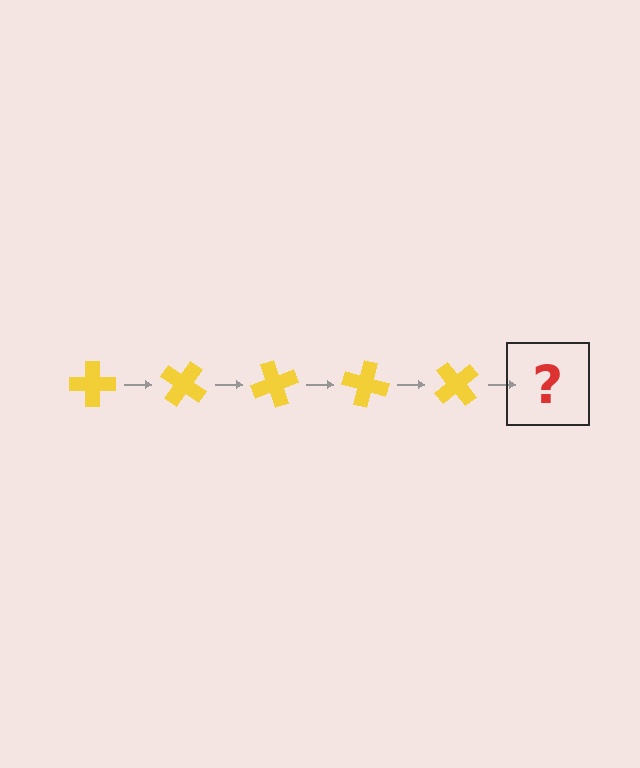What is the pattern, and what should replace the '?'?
The pattern is that the cross rotates 35 degrees each step. The '?' should be a yellow cross rotated 175 degrees.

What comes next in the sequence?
The next element should be a yellow cross rotated 175 degrees.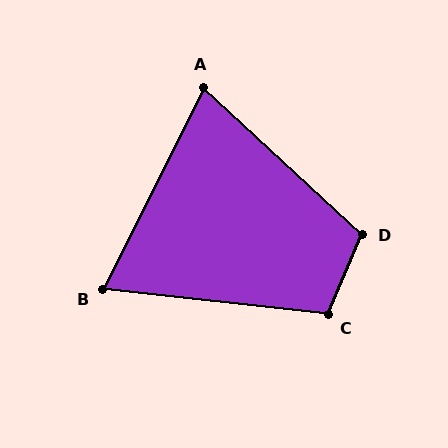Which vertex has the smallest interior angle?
B, at approximately 70 degrees.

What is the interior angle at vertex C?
Approximately 106 degrees (obtuse).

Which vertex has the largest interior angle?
D, at approximately 110 degrees.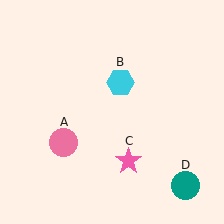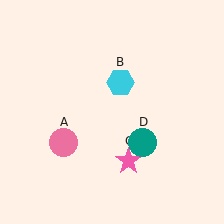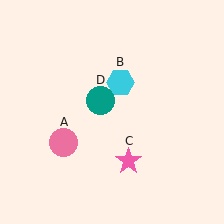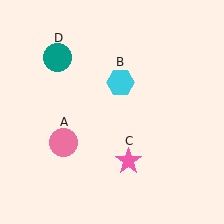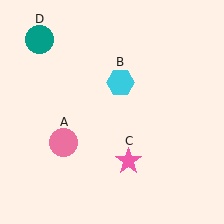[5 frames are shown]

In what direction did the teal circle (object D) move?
The teal circle (object D) moved up and to the left.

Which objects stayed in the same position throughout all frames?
Pink circle (object A) and cyan hexagon (object B) and pink star (object C) remained stationary.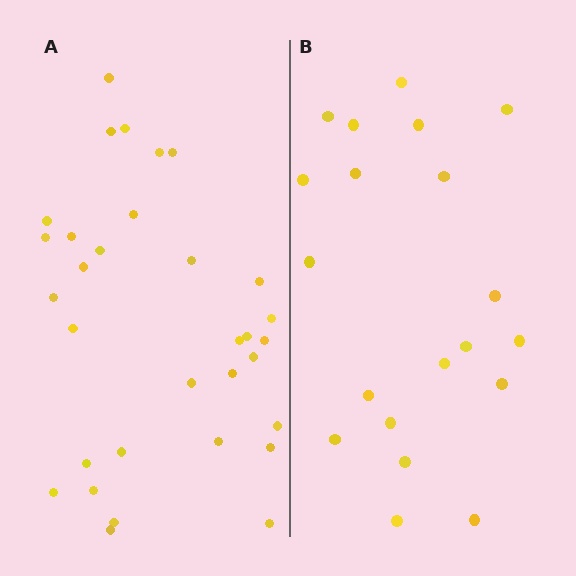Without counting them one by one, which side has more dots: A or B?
Region A (the left region) has more dots.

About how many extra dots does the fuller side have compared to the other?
Region A has roughly 12 or so more dots than region B.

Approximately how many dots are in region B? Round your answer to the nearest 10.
About 20 dots.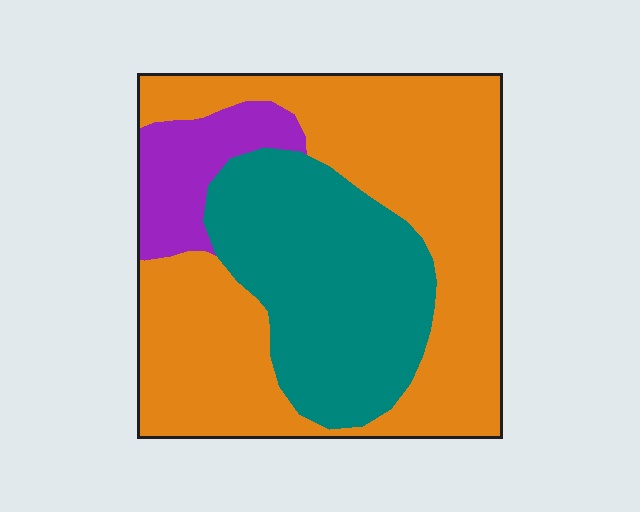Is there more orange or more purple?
Orange.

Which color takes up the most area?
Orange, at roughly 55%.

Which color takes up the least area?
Purple, at roughly 10%.